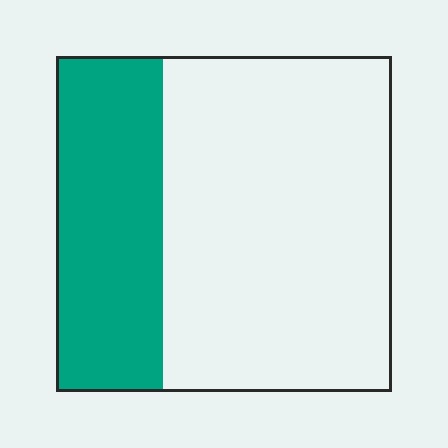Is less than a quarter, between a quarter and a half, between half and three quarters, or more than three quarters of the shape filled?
Between a quarter and a half.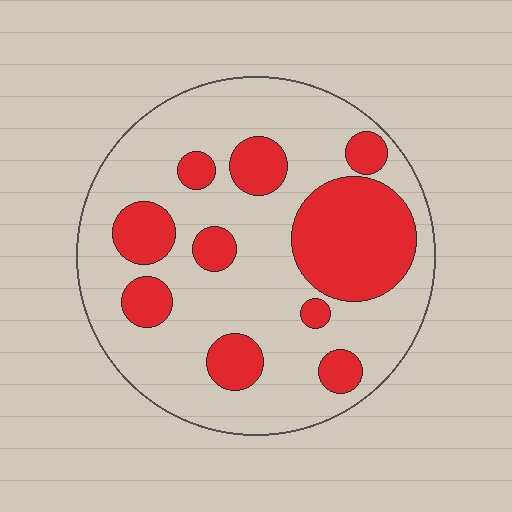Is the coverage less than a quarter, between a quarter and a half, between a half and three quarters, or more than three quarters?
Between a quarter and a half.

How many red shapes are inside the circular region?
10.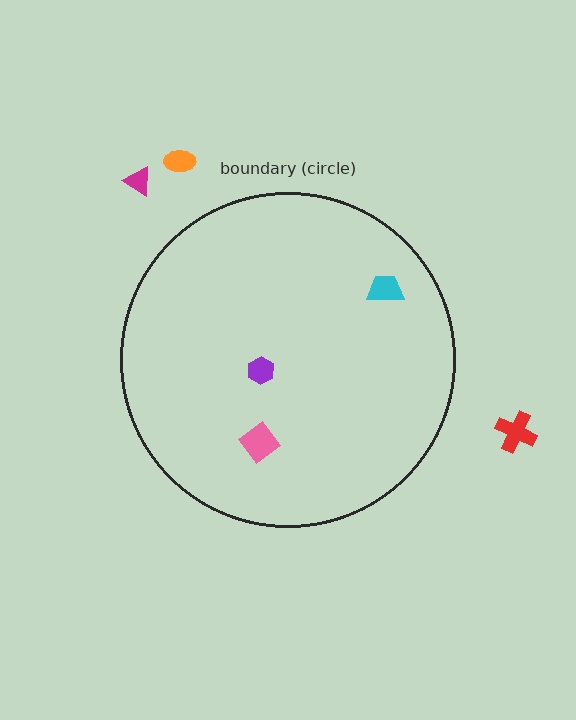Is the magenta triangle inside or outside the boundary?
Outside.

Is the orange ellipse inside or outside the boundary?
Outside.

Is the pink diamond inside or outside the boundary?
Inside.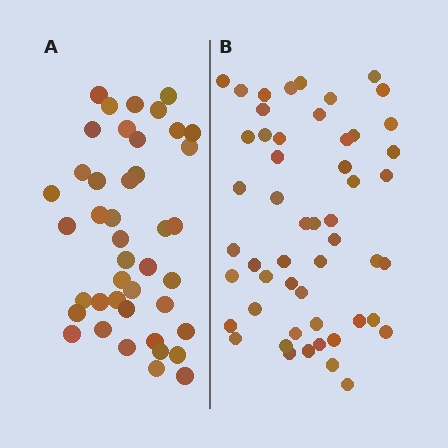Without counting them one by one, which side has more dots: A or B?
Region B (the right region) has more dots.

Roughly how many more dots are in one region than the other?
Region B has roughly 10 or so more dots than region A.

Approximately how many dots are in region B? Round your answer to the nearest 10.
About 50 dots. (The exact count is 52, which rounds to 50.)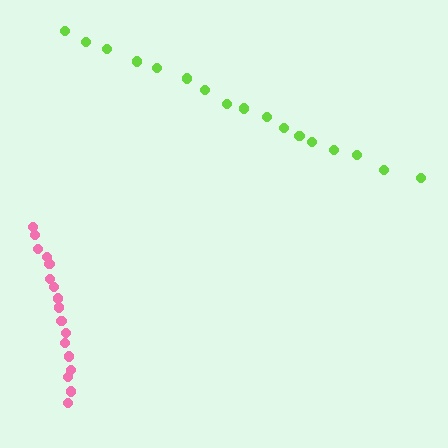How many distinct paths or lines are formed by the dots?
There are 2 distinct paths.